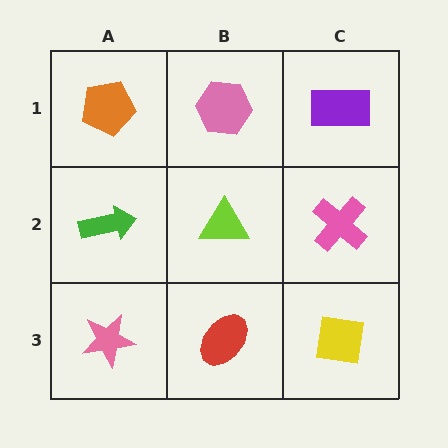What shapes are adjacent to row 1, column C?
A pink cross (row 2, column C), a pink hexagon (row 1, column B).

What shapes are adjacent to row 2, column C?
A purple rectangle (row 1, column C), a yellow square (row 3, column C), a lime triangle (row 2, column B).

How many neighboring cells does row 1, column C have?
2.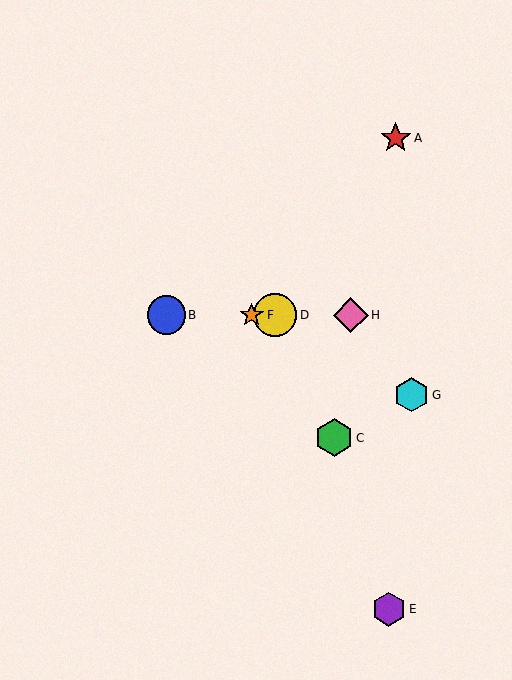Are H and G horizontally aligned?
No, H is at y≈315 and G is at y≈395.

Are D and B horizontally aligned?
Yes, both are at y≈315.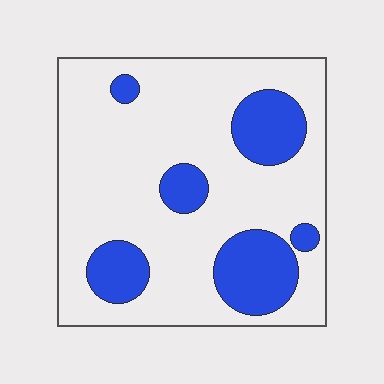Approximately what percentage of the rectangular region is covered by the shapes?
Approximately 25%.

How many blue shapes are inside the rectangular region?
6.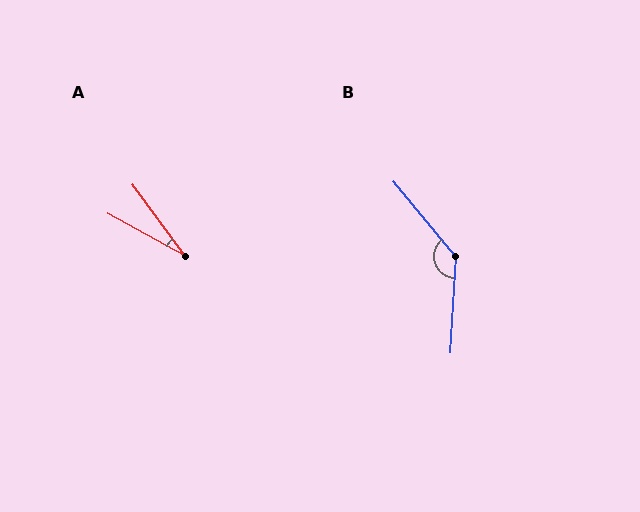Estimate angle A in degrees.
Approximately 25 degrees.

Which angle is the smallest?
A, at approximately 25 degrees.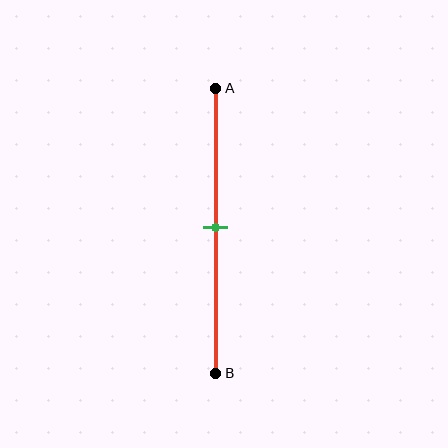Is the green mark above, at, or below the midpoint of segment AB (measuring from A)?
The green mark is approximately at the midpoint of segment AB.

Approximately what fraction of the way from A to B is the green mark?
The green mark is approximately 50% of the way from A to B.